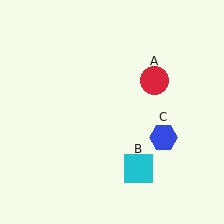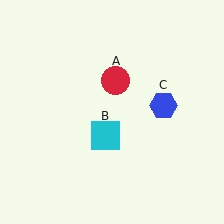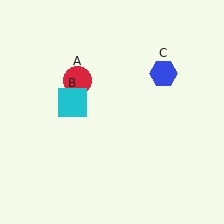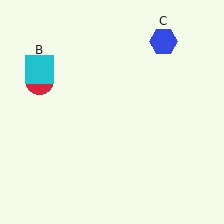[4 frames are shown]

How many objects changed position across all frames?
3 objects changed position: red circle (object A), cyan square (object B), blue hexagon (object C).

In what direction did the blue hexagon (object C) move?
The blue hexagon (object C) moved up.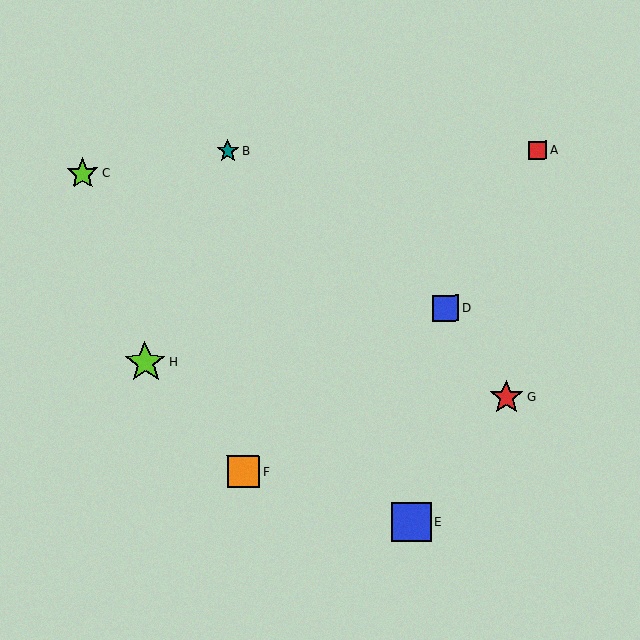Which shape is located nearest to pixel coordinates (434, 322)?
The blue square (labeled D) at (445, 308) is nearest to that location.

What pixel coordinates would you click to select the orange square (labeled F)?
Click at (243, 471) to select the orange square F.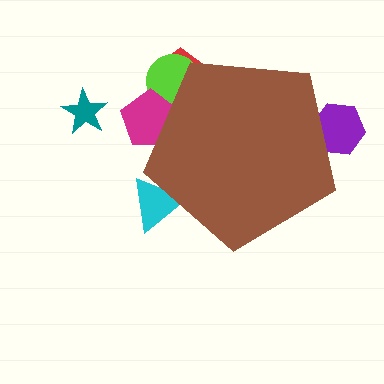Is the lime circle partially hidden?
Yes, the lime circle is partially hidden behind the brown pentagon.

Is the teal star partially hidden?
No, the teal star is fully visible.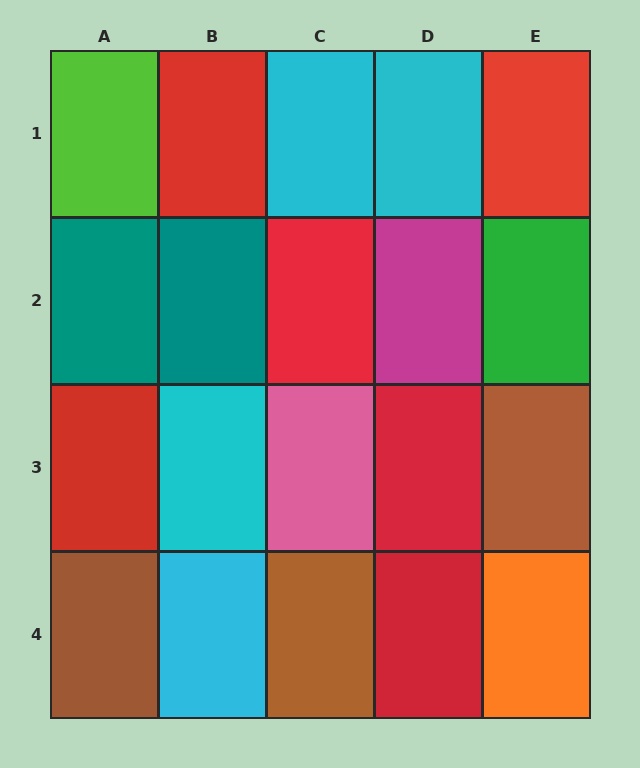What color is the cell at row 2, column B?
Teal.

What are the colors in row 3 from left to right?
Red, cyan, pink, red, brown.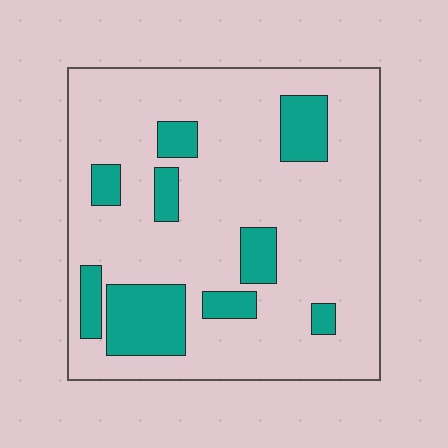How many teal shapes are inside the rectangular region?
9.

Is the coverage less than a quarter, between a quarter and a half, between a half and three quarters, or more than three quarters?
Less than a quarter.